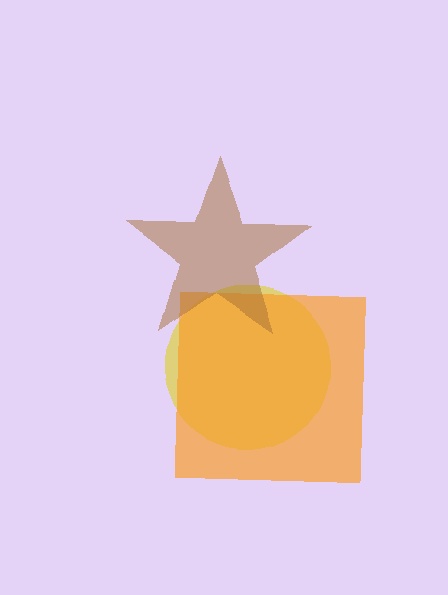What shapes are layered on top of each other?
The layered shapes are: a yellow circle, an orange square, a brown star.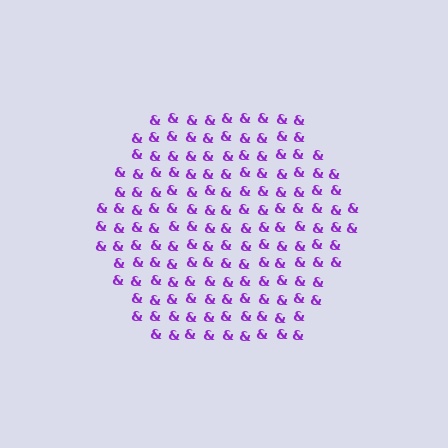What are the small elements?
The small elements are ampersands.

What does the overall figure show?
The overall figure shows a hexagon.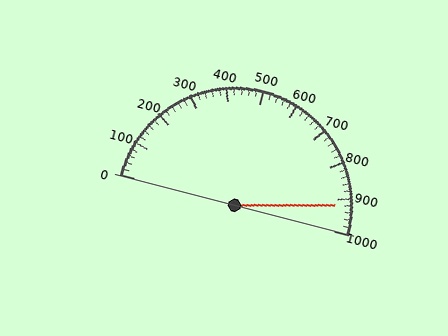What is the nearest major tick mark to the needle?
The nearest major tick mark is 900.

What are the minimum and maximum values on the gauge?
The gauge ranges from 0 to 1000.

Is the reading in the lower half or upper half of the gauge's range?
The reading is in the upper half of the range (0 to 1000).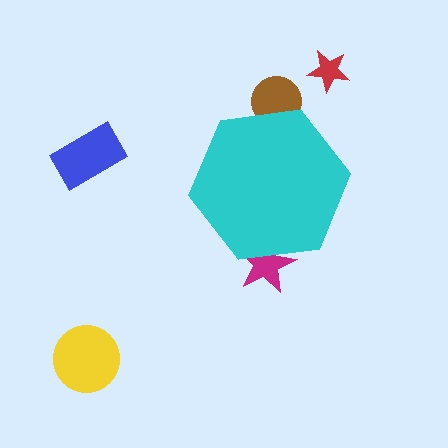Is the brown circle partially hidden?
Yes, the brown circle is partially hidden behind the cyan hexagon.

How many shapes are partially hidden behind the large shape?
2 shapes are partially hidden.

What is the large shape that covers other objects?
A cyan hexagon.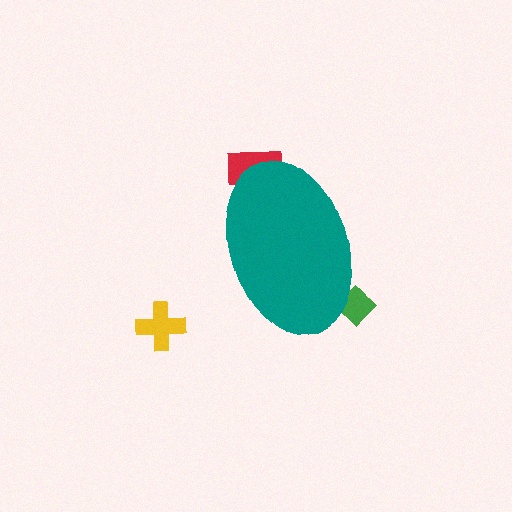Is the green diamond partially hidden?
Yes, the green diamond is partially hidden behind the teal ellipse.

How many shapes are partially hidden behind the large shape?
2 shapes are partially hidden.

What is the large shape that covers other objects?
A teal ellipse.